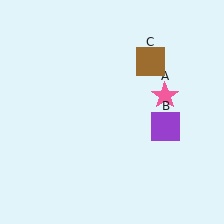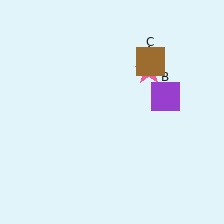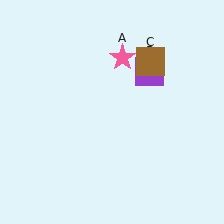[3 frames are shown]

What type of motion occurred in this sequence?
The pink star (object A), purple square (object B) rotated counterclockwise around the center of the scene.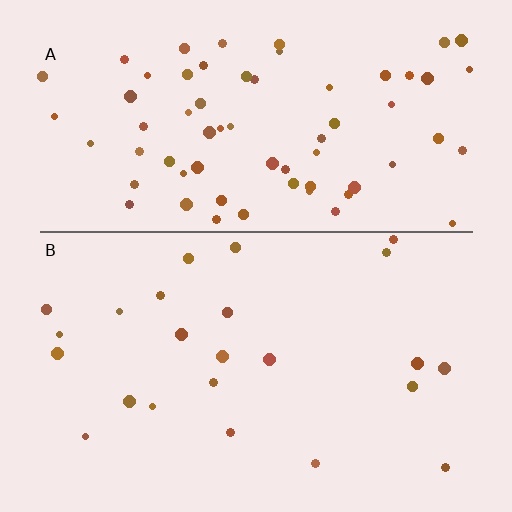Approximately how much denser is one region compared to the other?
Approximately 2.9× — region A over region B.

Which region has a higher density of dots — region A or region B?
A (the top).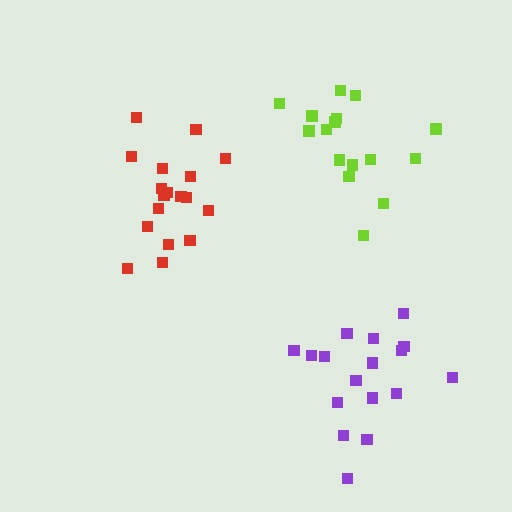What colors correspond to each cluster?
The clusters are colored: red, purple, lime.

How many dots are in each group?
Group 1: 18 dots, Group 2: 17 dots, Group 3: 16 dots (51 total).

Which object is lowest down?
The purple cluster is bottommost.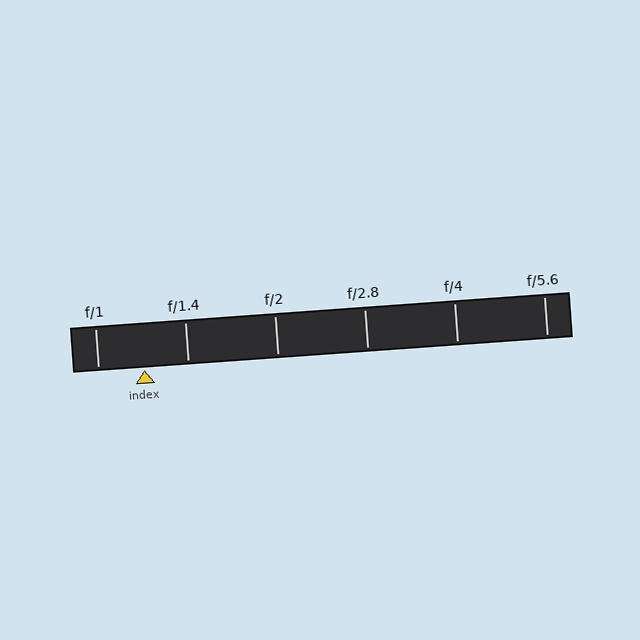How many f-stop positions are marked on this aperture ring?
There are 6 f-stop positions marked.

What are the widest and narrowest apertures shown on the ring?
The widest aperture shown is f/1 and the narrowest is f/5.6.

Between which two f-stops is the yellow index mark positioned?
The index mark is between f/1 and f/1.4.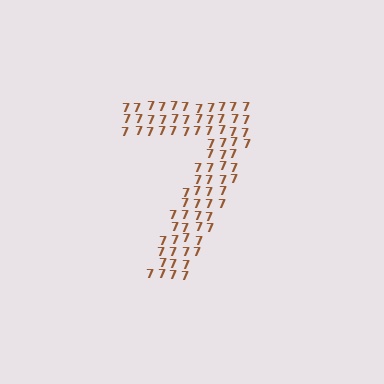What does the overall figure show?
The overall figure shows the digit 7.